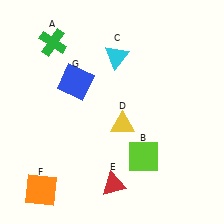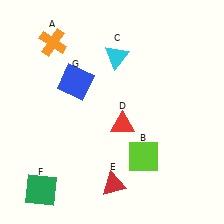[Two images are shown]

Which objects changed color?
A changed from green to orange. D changed from yellow to red. F changed from orange to green.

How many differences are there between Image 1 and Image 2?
There are 3 differences between the two images.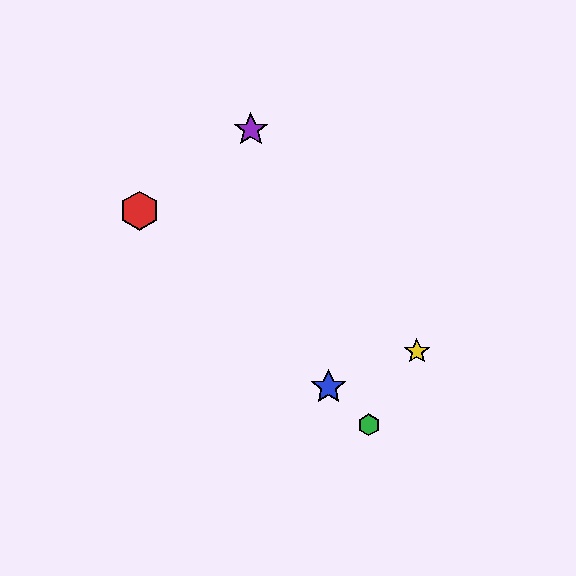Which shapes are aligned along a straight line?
The red hexagon, the blue star, the green hexagon are aligned along a straight line.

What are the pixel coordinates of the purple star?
The purple star is at (251, 129).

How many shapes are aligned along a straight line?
3 shapes (the red hexagon, the blue star, the green hexagon) are aligned along a straight line.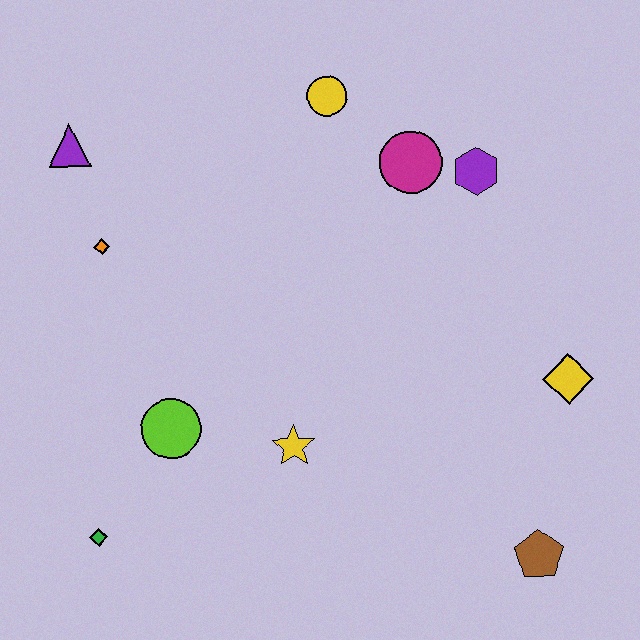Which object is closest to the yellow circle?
The magenta circle is closest to the yellow circle.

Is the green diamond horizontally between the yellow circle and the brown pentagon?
No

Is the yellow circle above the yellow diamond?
Yes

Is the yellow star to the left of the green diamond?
No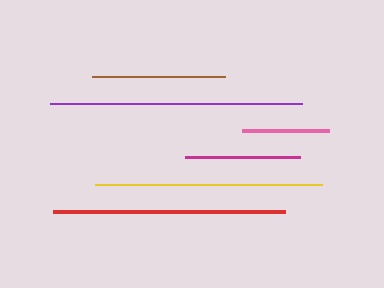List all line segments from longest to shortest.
From longest to shortest: purple, red, yellow, brown, magenta, pink.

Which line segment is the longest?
The purple line is the longest at approximately 252 pixels.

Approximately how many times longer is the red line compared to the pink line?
The red line is approximately 2.7 times the length of the pink line.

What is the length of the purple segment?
The purple segment is approximately 252 pixels long.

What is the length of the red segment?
The red segment is approximately 232 pixels long.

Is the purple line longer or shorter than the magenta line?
The purple line is longer than the magenta line.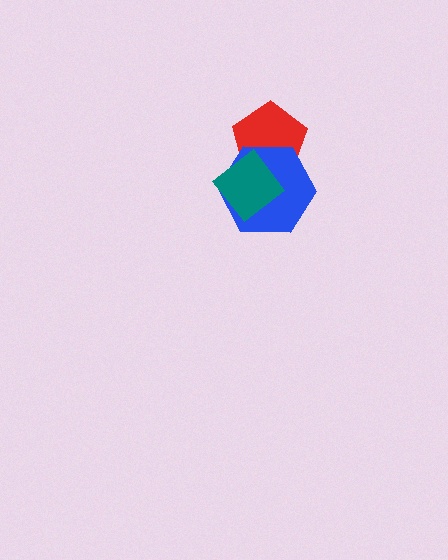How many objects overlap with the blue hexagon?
2 objects overlap with the blue hexagon.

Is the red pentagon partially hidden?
Yes, it is partially covered by another shape.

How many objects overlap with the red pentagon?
2 objects overlap with the red pentagon.